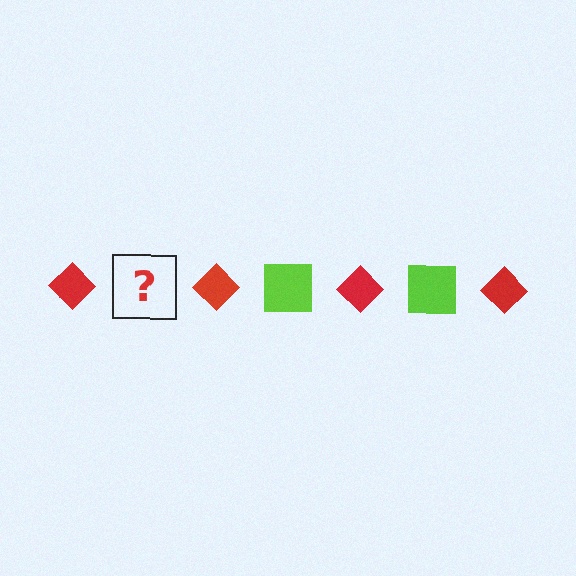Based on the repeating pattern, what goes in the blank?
The blank should be a lime square.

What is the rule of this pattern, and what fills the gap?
The rule is that the pattern alternates between red diamond and lime square. The gap should be filled with a lime square.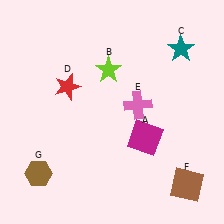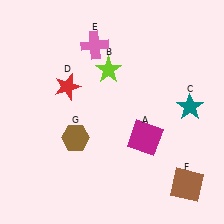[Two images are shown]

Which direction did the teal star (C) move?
The teal star (C) moved down.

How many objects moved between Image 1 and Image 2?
3 objects moved between the two images.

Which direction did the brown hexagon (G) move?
The brown hexagon (G) moved right.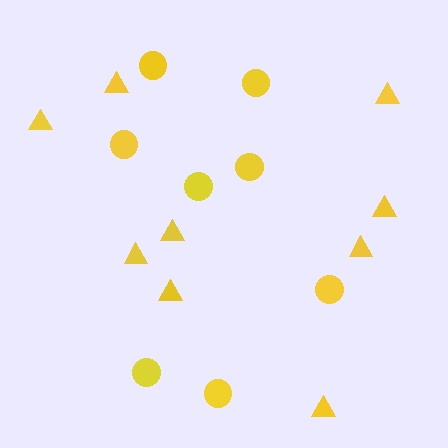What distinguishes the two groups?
There are 2 groups: one group of circles (8) and one group of triangles (9).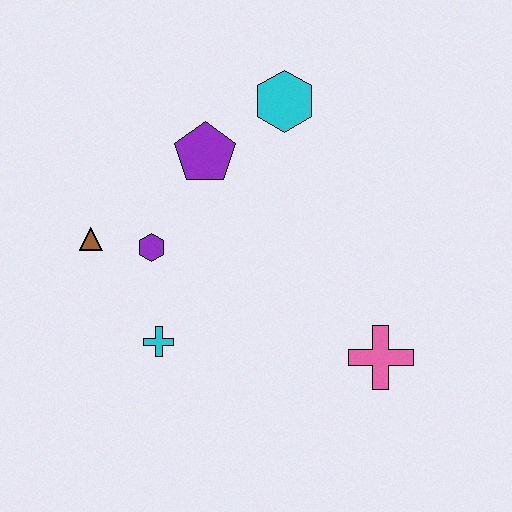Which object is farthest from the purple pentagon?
The pink cross is farthest from the purple pentagon.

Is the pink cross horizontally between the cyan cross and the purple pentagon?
No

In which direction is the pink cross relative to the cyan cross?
The pink cross is to the right of the cyan cross.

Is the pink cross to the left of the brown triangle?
No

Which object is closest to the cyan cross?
The purple hexagon is closest to the cyan cross.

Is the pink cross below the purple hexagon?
Yes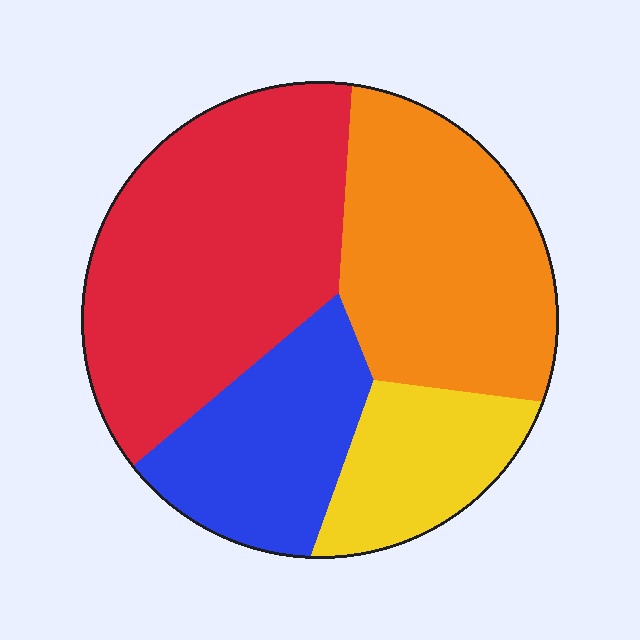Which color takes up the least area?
Yellow, at roughly 15%.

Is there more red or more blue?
Red.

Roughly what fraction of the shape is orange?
Orange covers about 30% of the shape.